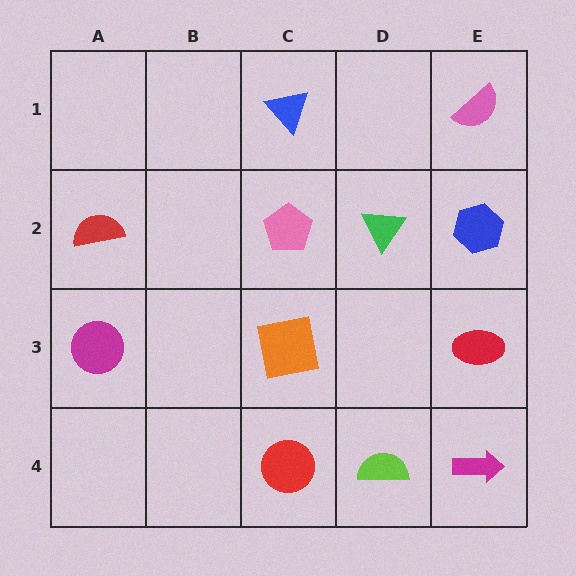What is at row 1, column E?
A pink semicircle.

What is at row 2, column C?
A pink pentagon.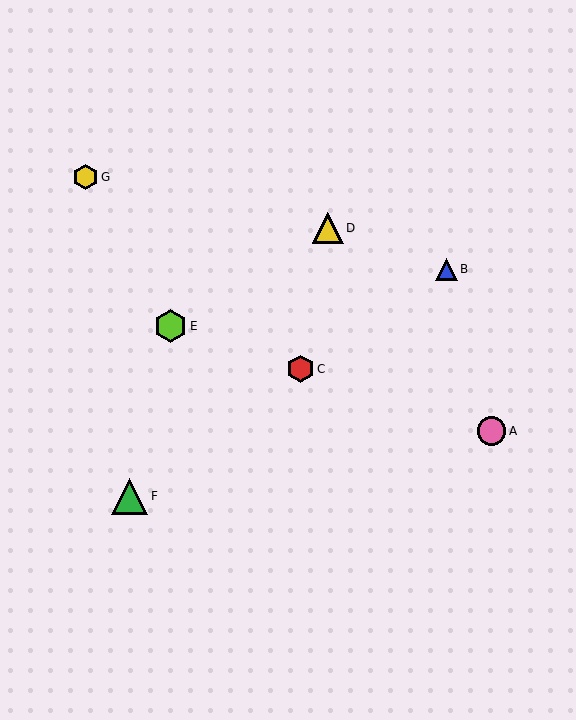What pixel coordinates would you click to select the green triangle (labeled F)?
Click at (130, 496) to select the green triangle F.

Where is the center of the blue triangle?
The center of the blue triangle is at (446, 269).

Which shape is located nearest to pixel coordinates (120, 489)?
The green triangle (labeled F) at (130, 496) is nearest to that location.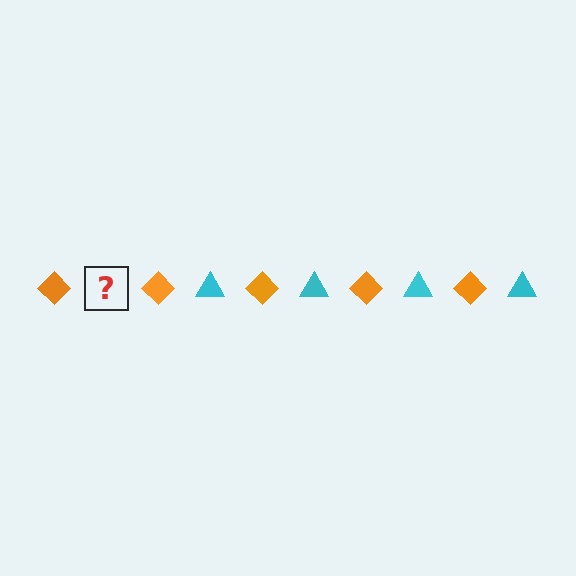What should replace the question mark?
The question mark should be replaced with a cyan triangle.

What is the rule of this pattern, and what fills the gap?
The rule is that the pattern alternates between orange diamond and cyan triangle. The gap should be filled with a cyan triangle.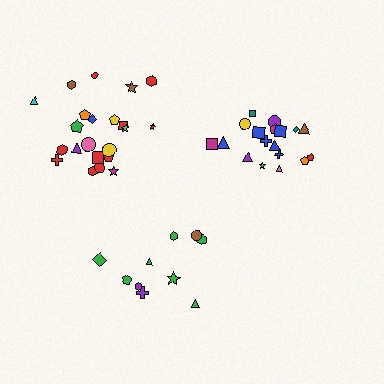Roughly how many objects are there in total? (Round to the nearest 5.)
Roughly 50 objects in total.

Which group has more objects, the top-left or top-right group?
The top-left group.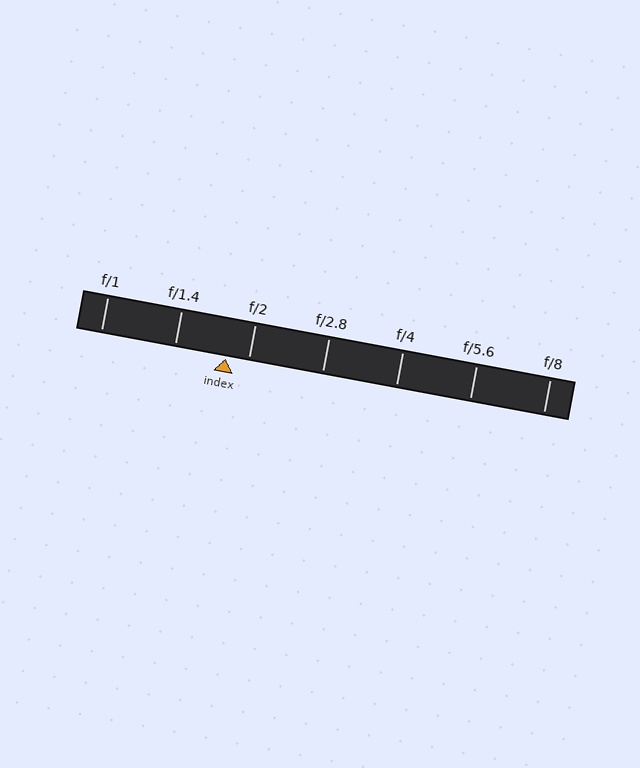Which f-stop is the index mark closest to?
The index mark is closest to f/2.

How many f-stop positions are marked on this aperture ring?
There are 7 f-stop positions marked.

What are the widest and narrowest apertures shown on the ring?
The widest aperture shown is f/1 and the narrowest is f/8.